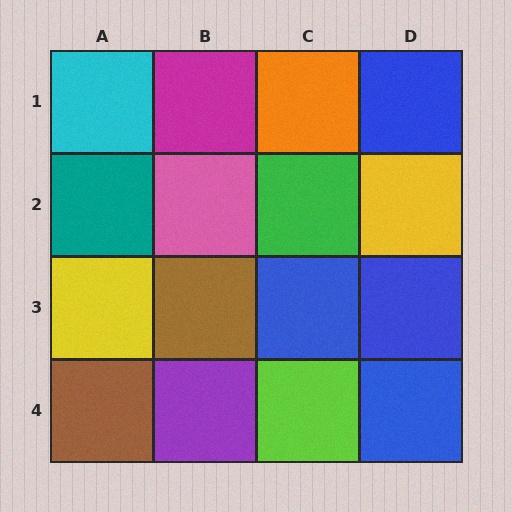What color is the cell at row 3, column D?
Blue.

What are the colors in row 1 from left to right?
Cyan, magenta, orange, blue.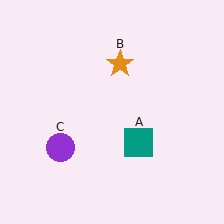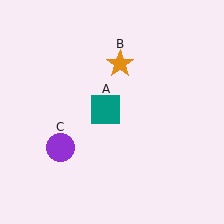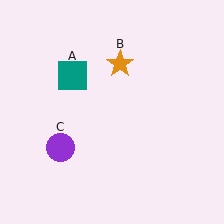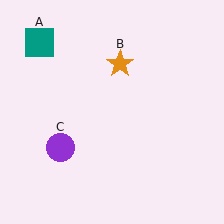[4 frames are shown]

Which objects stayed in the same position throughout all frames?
Orange star (object B) and purple circle (object C) remained stationary.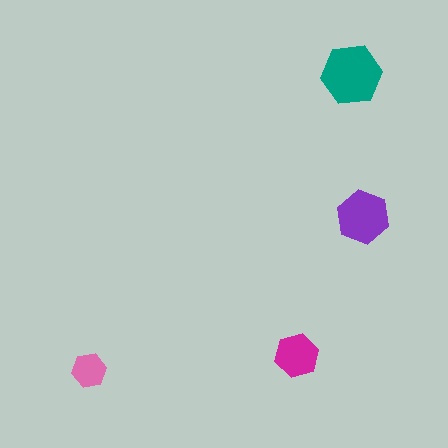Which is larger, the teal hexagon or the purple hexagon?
The teal one.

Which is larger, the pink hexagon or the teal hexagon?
The teal one.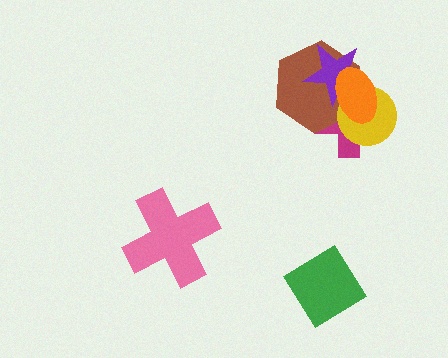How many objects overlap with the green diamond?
0 objects overlap with the green diamond.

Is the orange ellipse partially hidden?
No, no other shape covers it.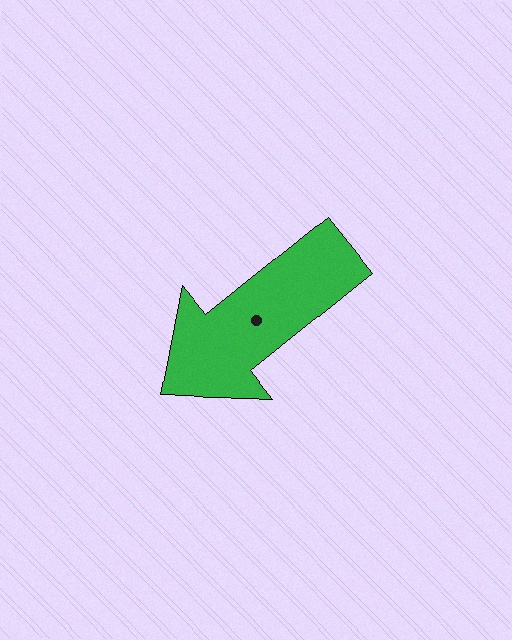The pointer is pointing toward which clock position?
Roughly 8 o'clock.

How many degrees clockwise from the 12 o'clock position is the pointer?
Approximately 231 degrees.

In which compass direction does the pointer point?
Southwest.